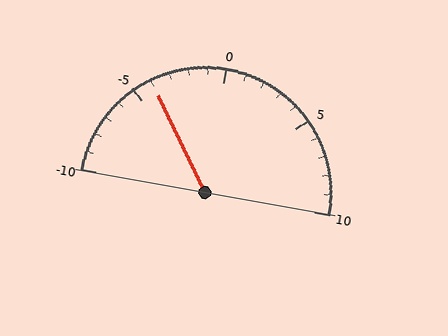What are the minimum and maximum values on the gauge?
The gauge ranges from -10 to 10.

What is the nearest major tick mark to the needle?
The nearest major tick mark is -5.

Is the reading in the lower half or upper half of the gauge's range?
The reading is in the lower half of the range (-10 to 10).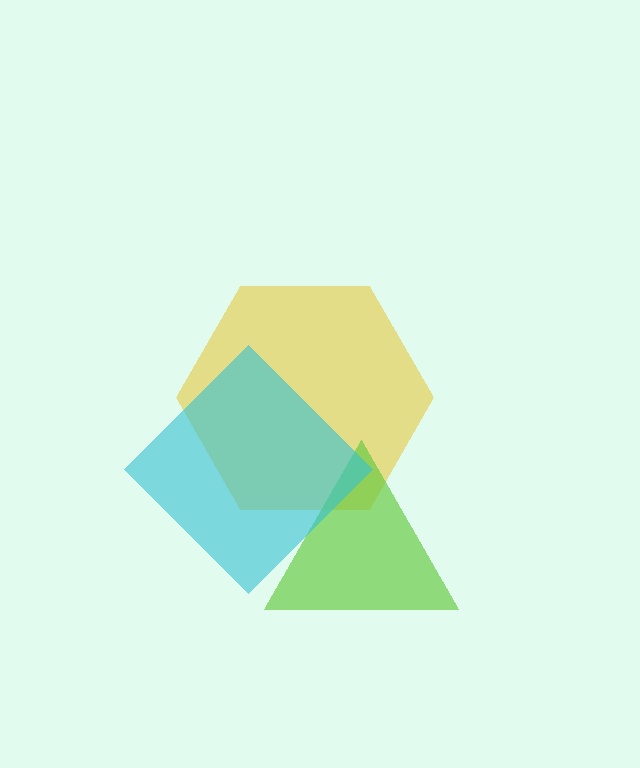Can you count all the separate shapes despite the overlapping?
Yes, there are 3 separate shapes.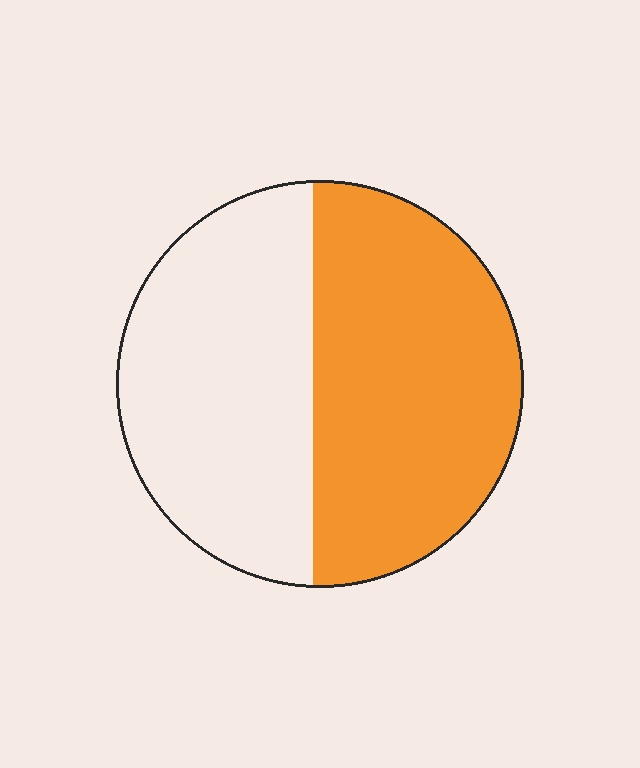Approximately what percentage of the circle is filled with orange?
Approximately 50%.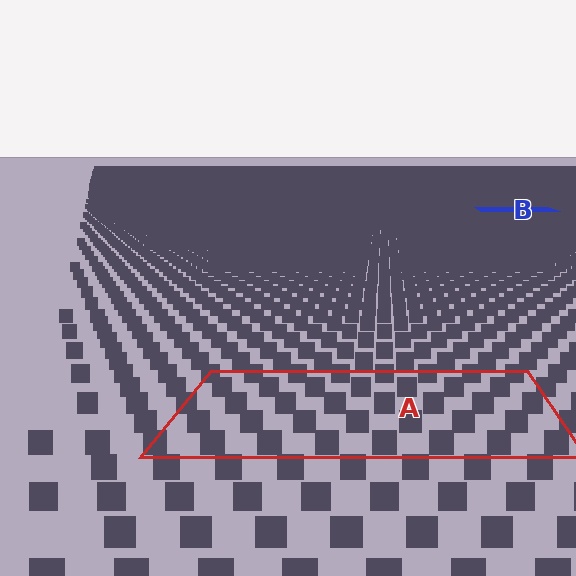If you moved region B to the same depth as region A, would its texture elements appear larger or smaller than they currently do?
They would appear larger. At a closer depth, the same texture elements are projected at a bigger on-screen size.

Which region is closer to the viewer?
Region A is closer. The texture elements there are larger and more spread out.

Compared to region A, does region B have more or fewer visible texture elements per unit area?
Region B has more texture elements per unit area — they are packed more densely because it is farther away.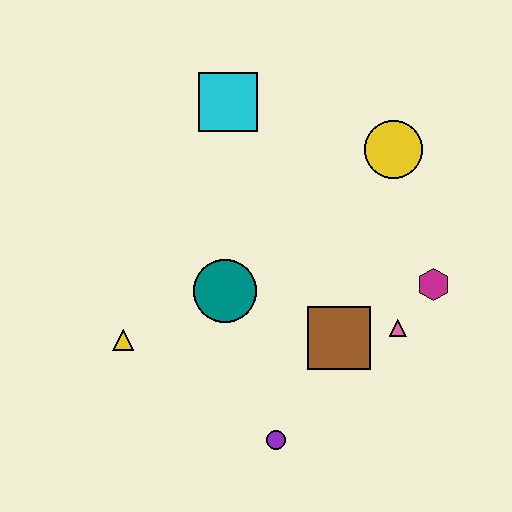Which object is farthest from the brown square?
The cyan square is farthest from the brown square.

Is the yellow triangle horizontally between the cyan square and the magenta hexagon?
No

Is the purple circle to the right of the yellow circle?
No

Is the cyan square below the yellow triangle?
No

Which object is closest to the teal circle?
The yellow triangle is closest to the teal circle.